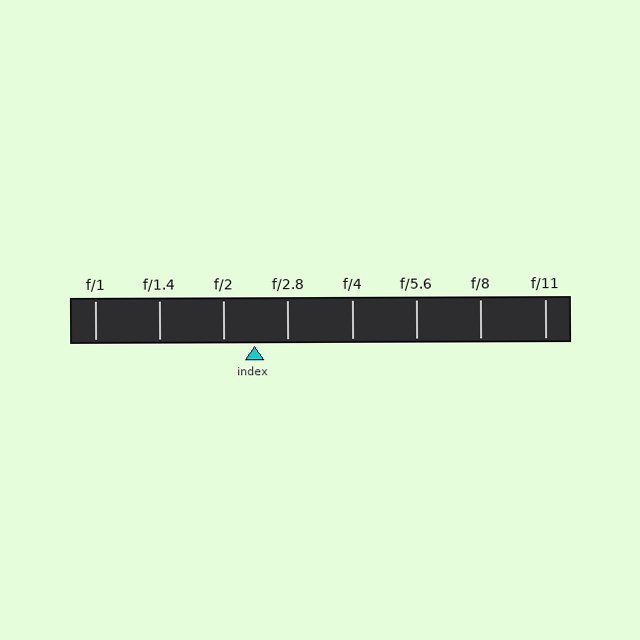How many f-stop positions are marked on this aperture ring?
There are 8 f-stop positions marked.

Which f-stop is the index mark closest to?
The index mark is closest to f/2.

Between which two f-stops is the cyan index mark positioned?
The index mark is between f/2 and f/2.8.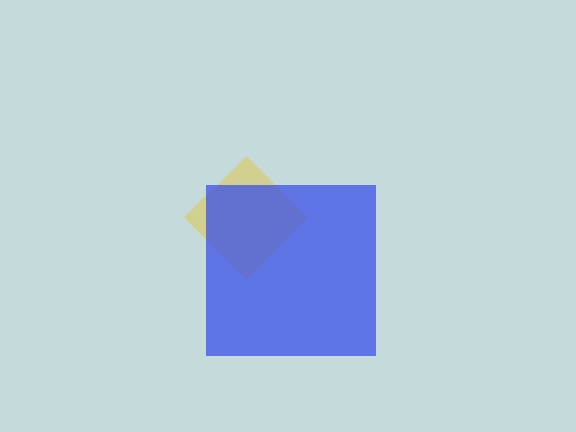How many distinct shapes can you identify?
There are 2 distinct shapes: a yellow diamond, a blue square.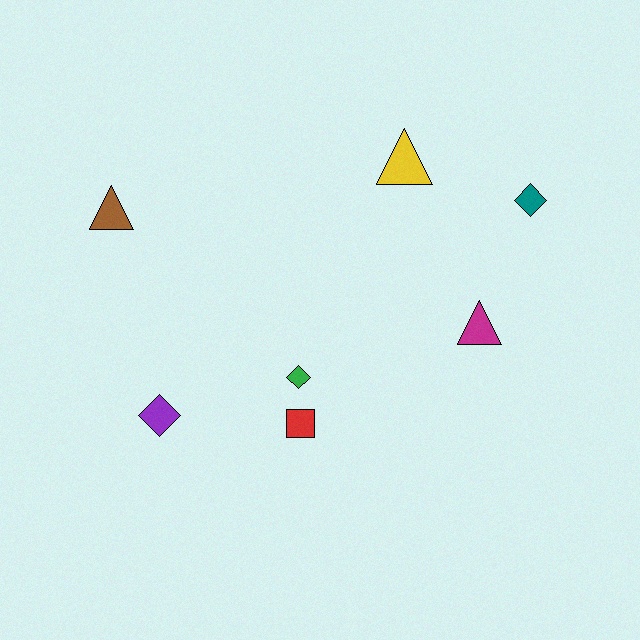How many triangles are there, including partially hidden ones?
There are 3 triangles.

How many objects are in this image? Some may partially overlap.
There are 7 objects.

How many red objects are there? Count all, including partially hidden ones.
There is 1 red object.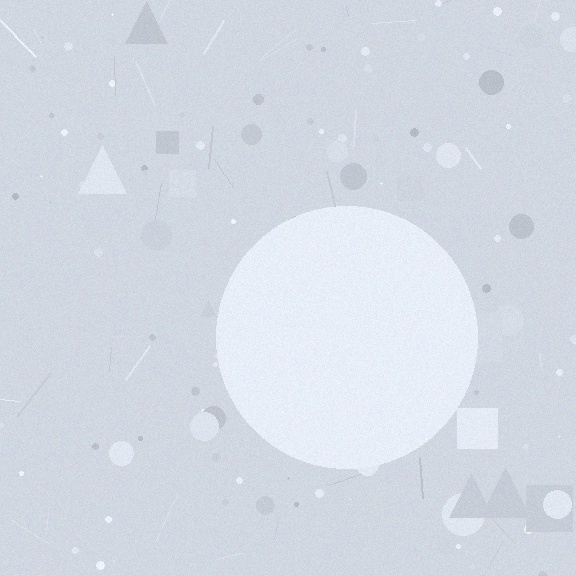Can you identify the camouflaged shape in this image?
The camouflaged shape is a circle.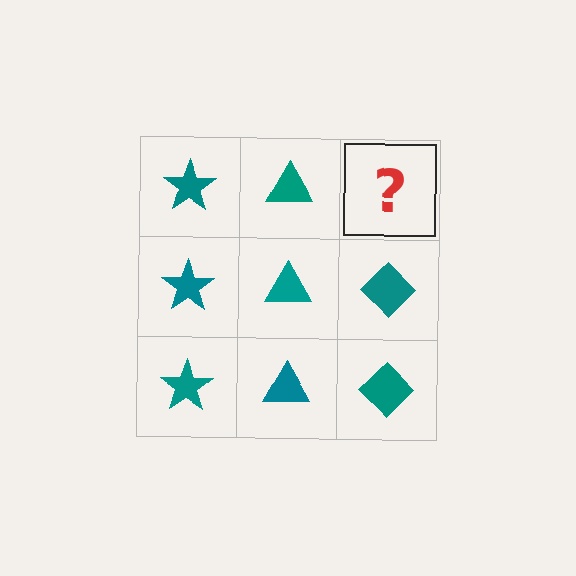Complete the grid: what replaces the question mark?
The question mark should be replaced with a teal diamond.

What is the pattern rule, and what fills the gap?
The rule is that each column has a consistent shape. The gap should be filled with a teal diamond.